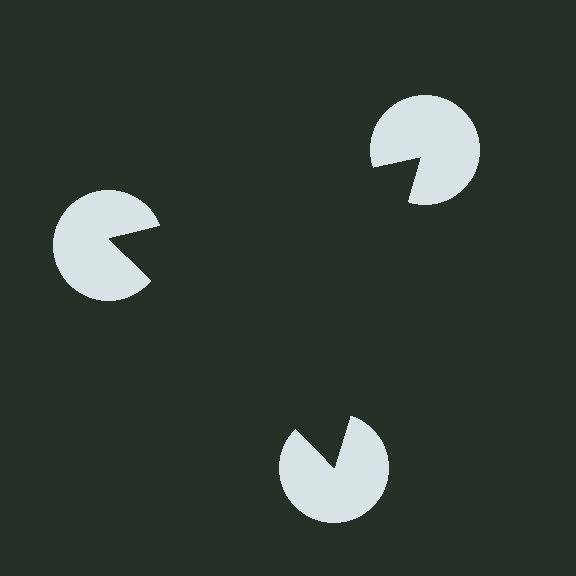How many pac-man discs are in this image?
There are 3 — one at each vertex of the illusory triangle.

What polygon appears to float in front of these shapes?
An illusory triangle — its edges are inferred from the aligned wedge cuts in the pac-man discs, not physically drawn.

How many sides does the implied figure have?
3 sides.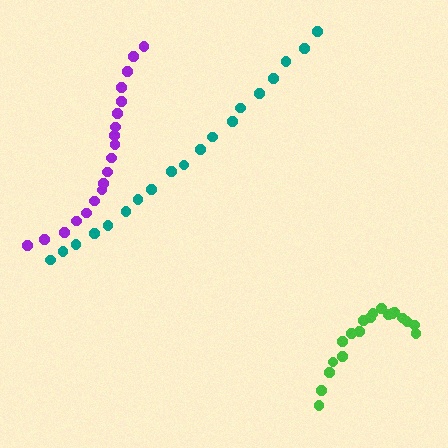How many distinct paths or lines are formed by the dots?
There are 3 distinct paths.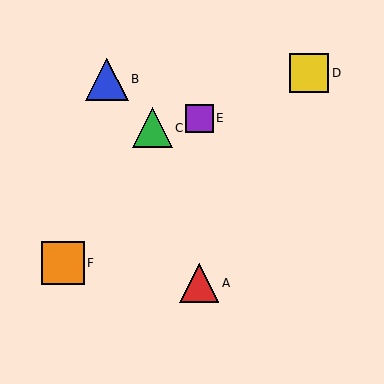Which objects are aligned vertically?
Objects A, E are aligned vertically.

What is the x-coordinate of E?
Object E is at x≈199.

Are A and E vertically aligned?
Yes, both are at x≈199.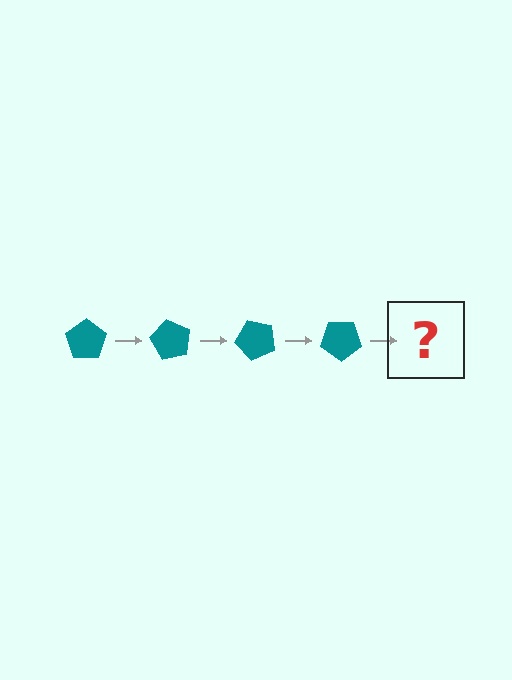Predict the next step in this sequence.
The next step is a teal pentagon rotated 240 degrees.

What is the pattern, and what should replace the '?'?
The pattern is that the pentagon rotates 60 degrees each step. The '?' should be a teal pentagon rotated 240 degrees.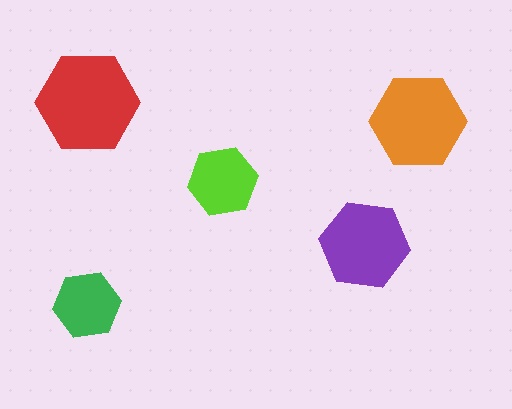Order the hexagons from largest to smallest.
the red one, the orange one, the purple one, the lime one, the green one.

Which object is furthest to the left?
The green hexagon is leftmost.